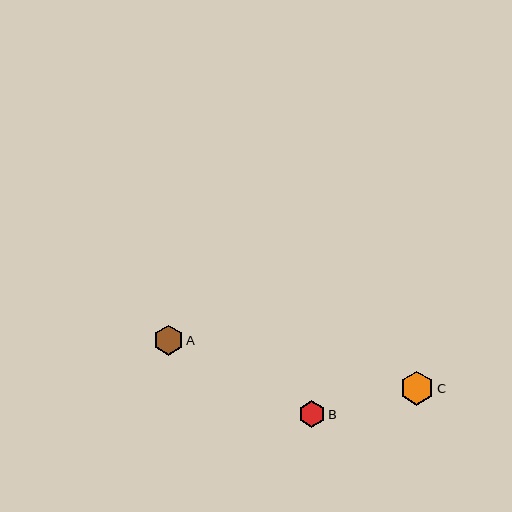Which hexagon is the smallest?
Hexagon B is the smallest with a size of approximately 27 pixels.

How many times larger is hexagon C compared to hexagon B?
Hexagon C is approximately 1.3 times the size of hexagon B.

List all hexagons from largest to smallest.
From largest to smallest: C, A, B.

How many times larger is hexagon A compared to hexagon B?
Hexagon A is approximately 1.1 times the size of hexagon B.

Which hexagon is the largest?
Hexagon C is the largest with a size of approximately 34 pixels.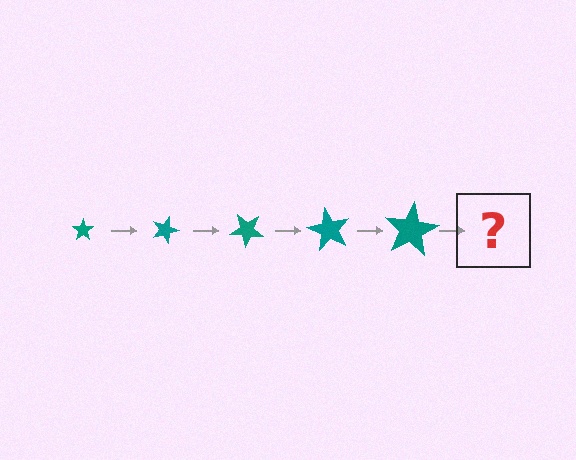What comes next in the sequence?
The next element should be a star, larger than the previous one and rotated 100 degrees from the start.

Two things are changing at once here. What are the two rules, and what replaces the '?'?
The two rules are that the star grows larger each step and it rotates 20 degrees each step. The '?' should be a star, larger than the previous one and rotated 100 degrees from the start.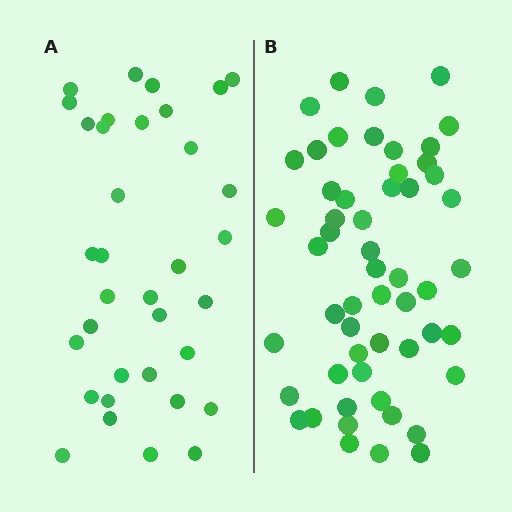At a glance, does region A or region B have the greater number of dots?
Region B (the right region) has more dots.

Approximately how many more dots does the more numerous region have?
Region B has approximately 20 more dots than region A.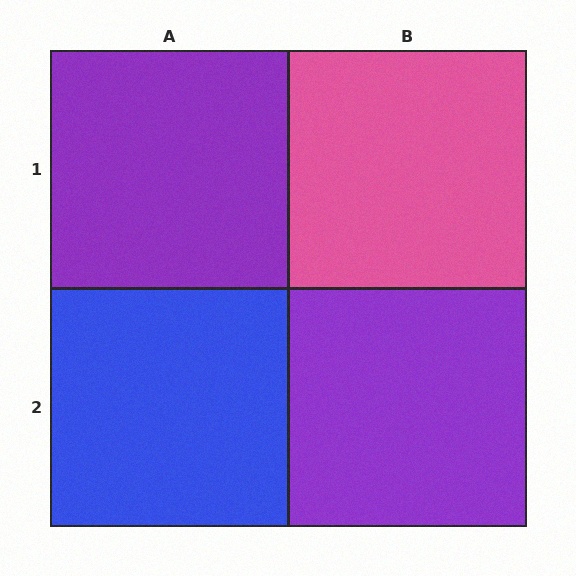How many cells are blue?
1 cell is blue.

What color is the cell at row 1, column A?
Purple.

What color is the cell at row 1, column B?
Pink.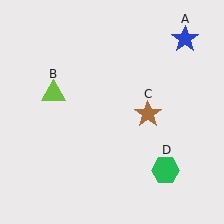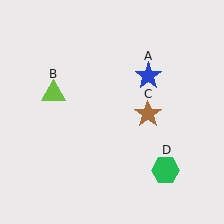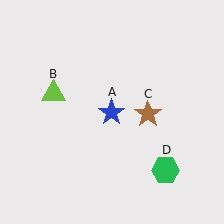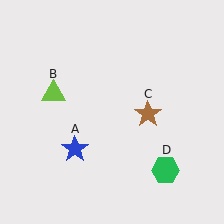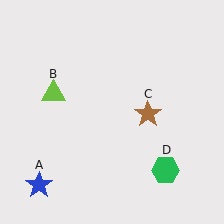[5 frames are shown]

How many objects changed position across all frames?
1 object changed position: blue star (object A).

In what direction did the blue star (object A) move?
The blue star (object A) moved down and to the left.